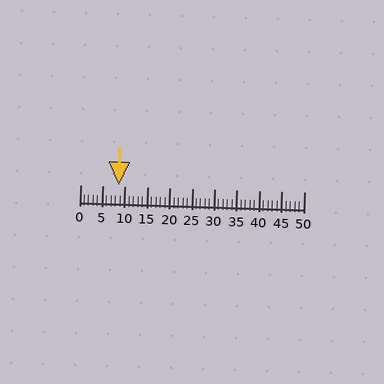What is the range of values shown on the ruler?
The ruler shows values from 0 to 50.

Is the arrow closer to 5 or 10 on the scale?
The arrow is closer to 10.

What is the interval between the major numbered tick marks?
The major tick marks are spaced 5 units apart.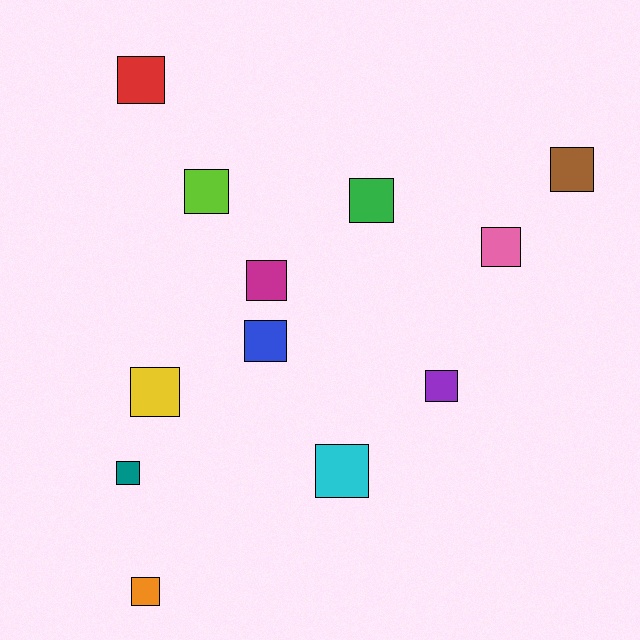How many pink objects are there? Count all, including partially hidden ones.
There is 1 pink object.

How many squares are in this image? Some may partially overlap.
There are 12 squares.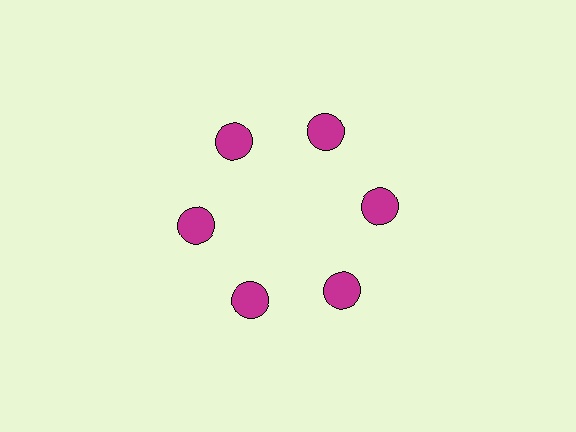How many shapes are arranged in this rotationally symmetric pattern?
There are 6 shapes, arranged in 6 groups of 1.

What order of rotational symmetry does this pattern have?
This pattern has 6-fold rotational symmetry.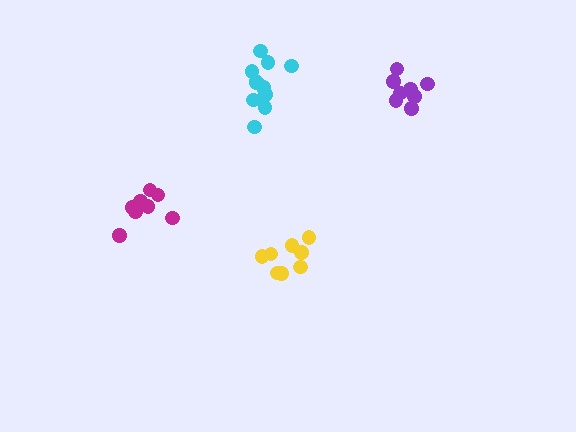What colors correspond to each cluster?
The clusters are colored: yellow, cyan, magenta, purple.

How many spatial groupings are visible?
There are 4 spatial groupings.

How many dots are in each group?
Group 1: 9 dots, Group 2: 12 dots, Group 3: 8 dots, Group 4: 8 dots (37 total).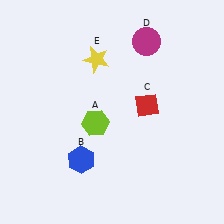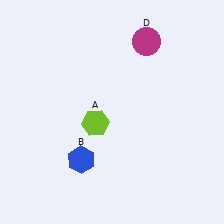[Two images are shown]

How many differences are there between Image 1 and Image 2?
There are 2 differences between the two images.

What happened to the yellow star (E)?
The yellow star (E) was removed in Image 2. It was in the top-left area of Image 1.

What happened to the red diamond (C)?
The red diamond (C) was removed in Image 2. It was in the top-right area of Image 1.